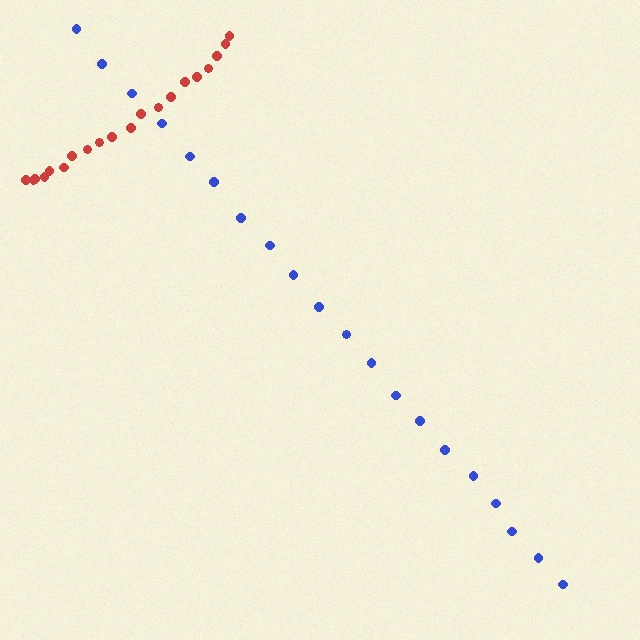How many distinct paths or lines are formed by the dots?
There are 2 distinct paths.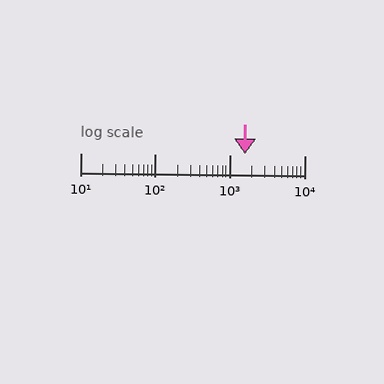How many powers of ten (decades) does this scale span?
The scale spans 3 decades, from 10 to 10000.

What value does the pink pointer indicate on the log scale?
The pointer indicates approximately 1600.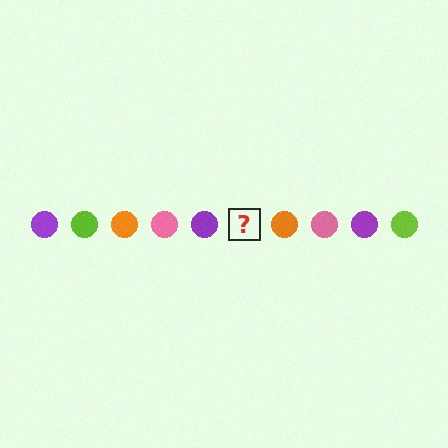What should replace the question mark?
The question mark should be replaced with a lime circle.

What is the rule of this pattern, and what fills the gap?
The rule is that the pattern cycles through purple, lime, orange, pink circles. The gap should be filled with a lime circle.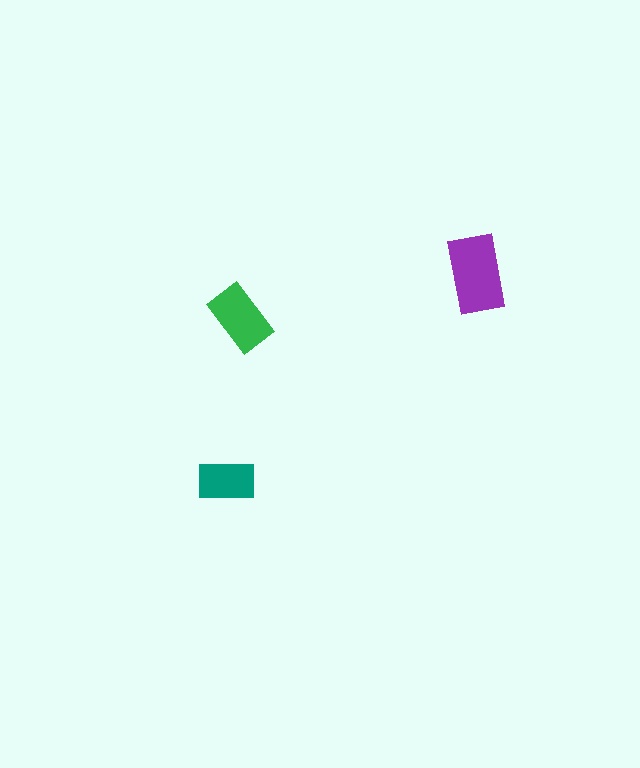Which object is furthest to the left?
The teal rectangle is leftmost.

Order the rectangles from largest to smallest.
the purple one, the green one, the teal one.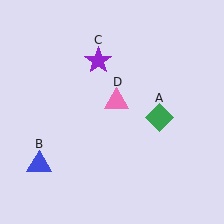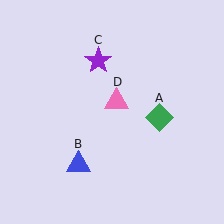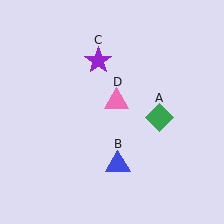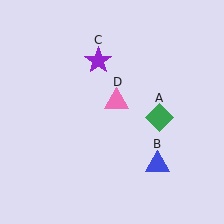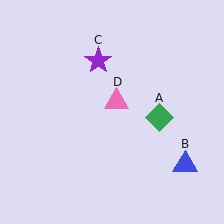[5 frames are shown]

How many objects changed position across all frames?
1 object changed position: blue triangle (object B).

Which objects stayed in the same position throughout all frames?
Green diamond (object A) and purple star (object C) and pink triangle (object D) remained stationary.